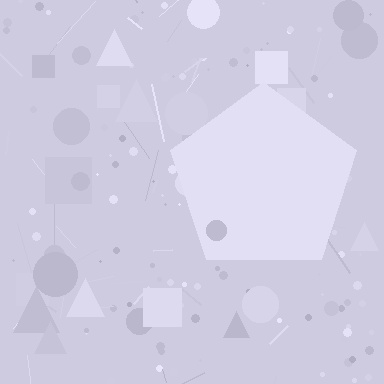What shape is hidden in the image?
A pentagon is hidden in the image.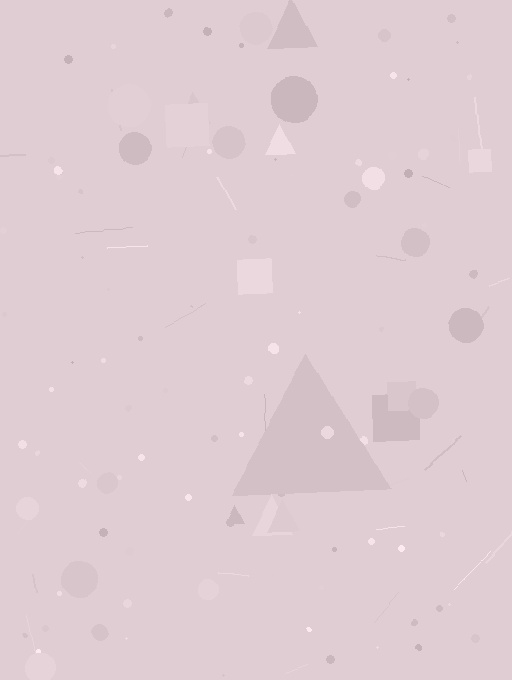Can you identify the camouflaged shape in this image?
The camouflaged shape is a triangle.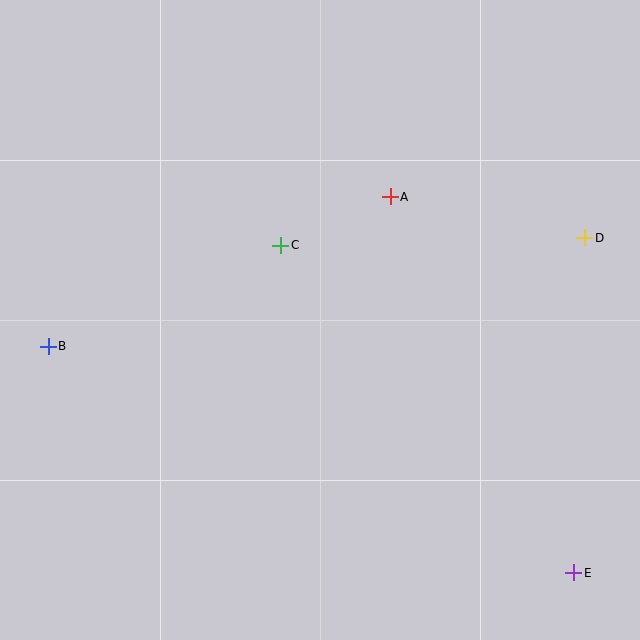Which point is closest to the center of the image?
Point C at (281, 245) is closest to the center.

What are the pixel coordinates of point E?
Point E is at (574, 573).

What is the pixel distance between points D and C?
The distance between D and C is 304 pixels.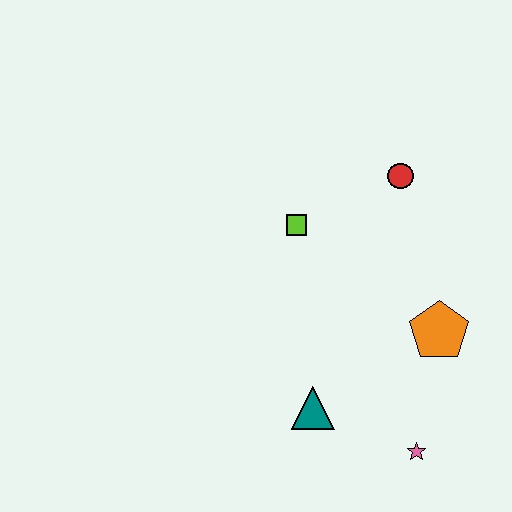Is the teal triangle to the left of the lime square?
No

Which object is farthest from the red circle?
The pink star is farthest from the red circle.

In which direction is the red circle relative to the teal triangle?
The red circle is above the teal triangle.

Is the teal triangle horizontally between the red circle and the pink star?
No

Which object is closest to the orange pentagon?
The pink star is closest to the orange pentagon.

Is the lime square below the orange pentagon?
No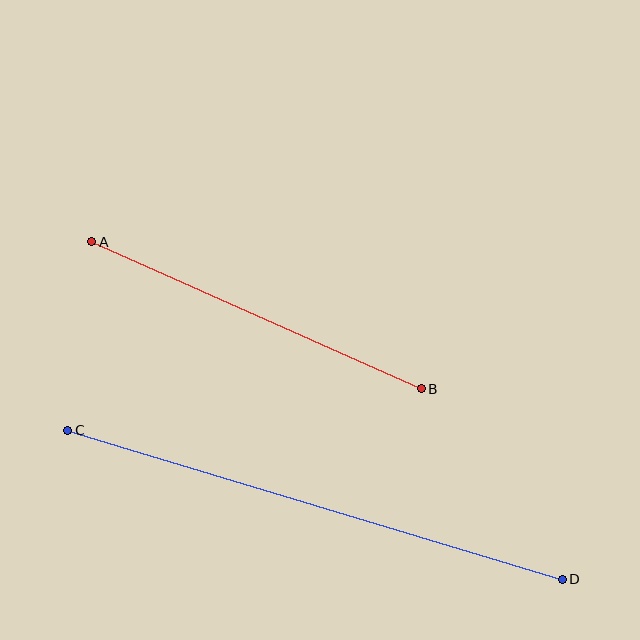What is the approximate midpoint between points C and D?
The midpoint is at approximately (315, 505) pixels.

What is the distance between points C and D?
The distance is approximately 516 pixels.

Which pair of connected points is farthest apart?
Points C and D are farthest apart.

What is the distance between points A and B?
The distance is approximately 361 pixels.